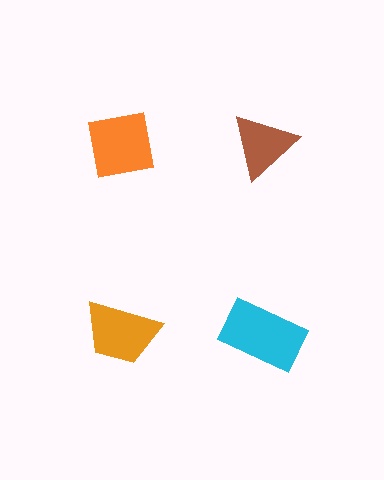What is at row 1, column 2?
A brown triangle.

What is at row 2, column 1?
An orange trapezoid.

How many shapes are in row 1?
2 shapes.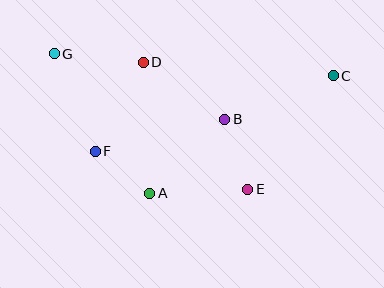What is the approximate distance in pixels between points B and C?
The distance between B and C is approximately 117 pixels.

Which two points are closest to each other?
Points A and F are closest to each other.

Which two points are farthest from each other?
Points C and G are farthest from each other.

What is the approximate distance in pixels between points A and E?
The distance between A and E is approximately 98 pixels.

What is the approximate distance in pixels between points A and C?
The distance between A and C is approximately 218 pixels.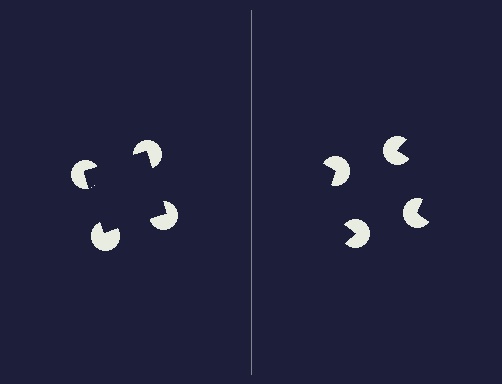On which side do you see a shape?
An illusory square appears on the left side. On the right side the wedge cuts are rotated, so no coherent shape forms.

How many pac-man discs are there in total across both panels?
8 — 4 on each side.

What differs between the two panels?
The pac-man discs are positioned identically on both sides; only the wedge orientations differ. On the left they align to a square; on the right they are misaligned.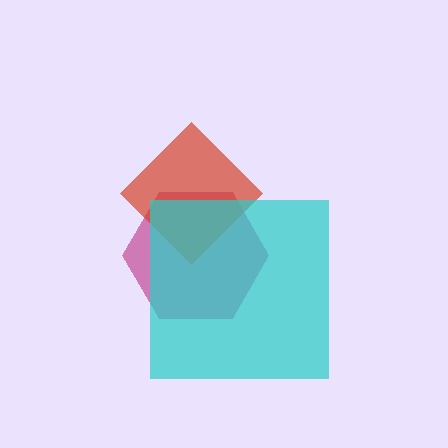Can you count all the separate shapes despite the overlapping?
Yes, there are 3 separate shapes.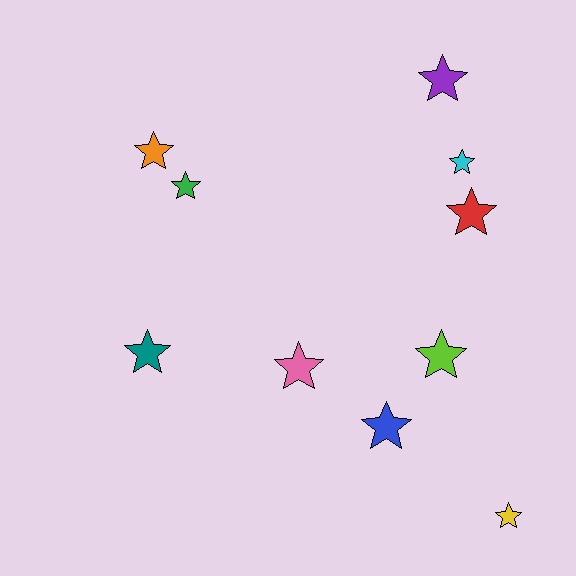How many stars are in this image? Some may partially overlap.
There are 10 stars.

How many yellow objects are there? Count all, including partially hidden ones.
There is 1 yellow object.